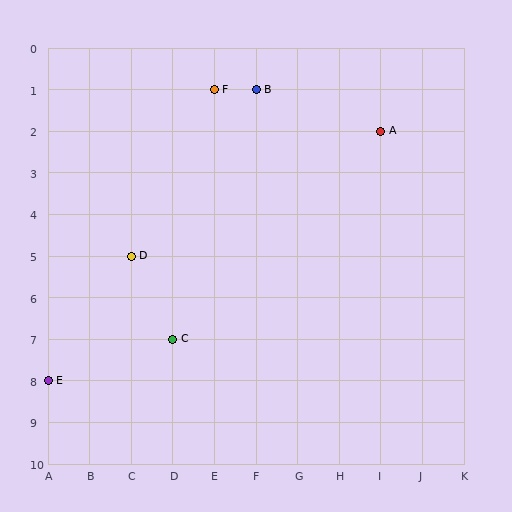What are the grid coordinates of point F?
Point F is at grid coordinates (E, 1).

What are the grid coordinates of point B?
Point B is at grid coordinates (F, 1).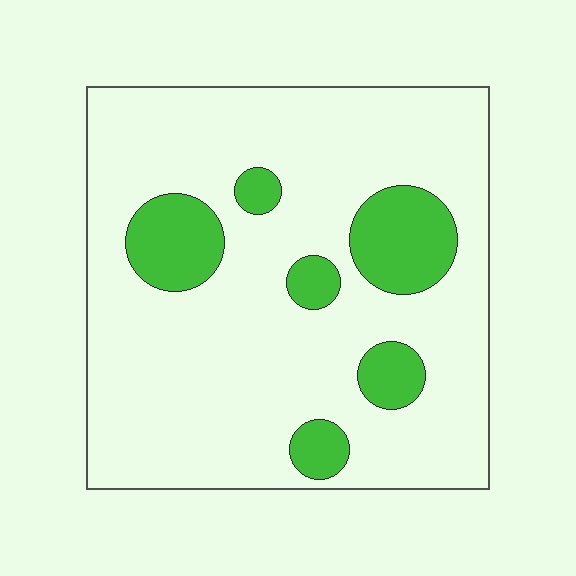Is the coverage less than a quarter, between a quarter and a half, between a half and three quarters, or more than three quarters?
Less than a quarter.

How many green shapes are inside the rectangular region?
6.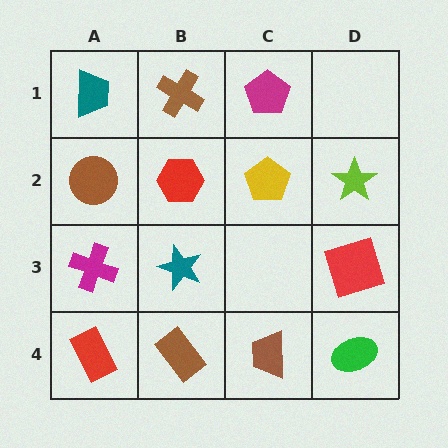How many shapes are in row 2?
4 shapes.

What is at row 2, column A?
A brown circle.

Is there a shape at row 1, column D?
No, that cell is empty.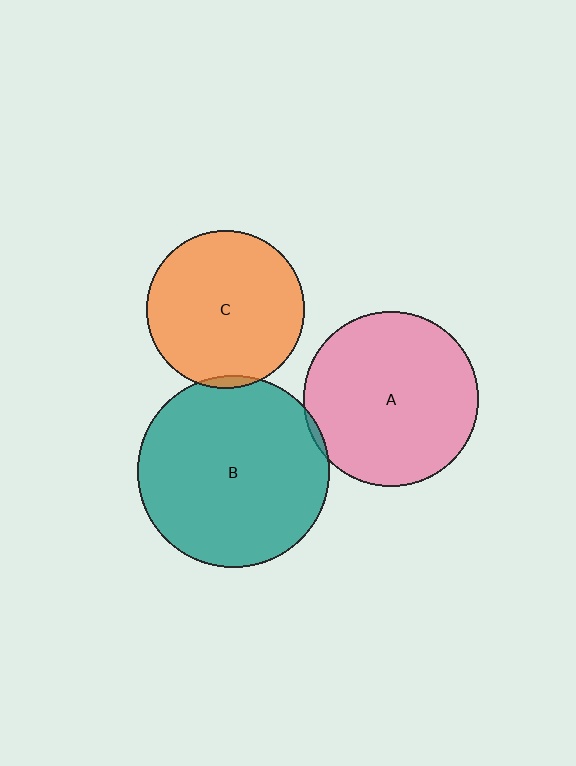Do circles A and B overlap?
Yes.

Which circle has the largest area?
Circle B (teal).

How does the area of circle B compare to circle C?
Approximately 1.5 times.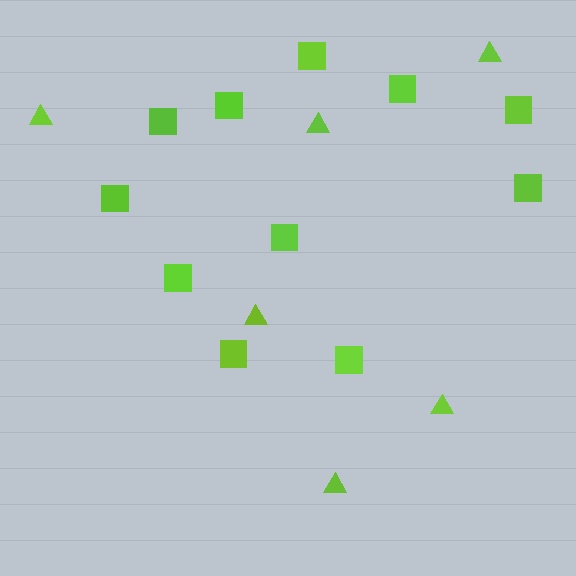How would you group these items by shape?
There are 2 groups: one group of squares (11) and one group of triangles (6).